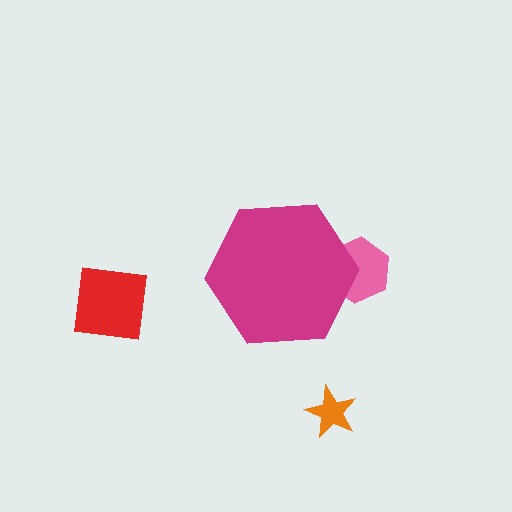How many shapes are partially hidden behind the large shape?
1 shape is partially hidden.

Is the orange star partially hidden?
No, the orange star is fully visible.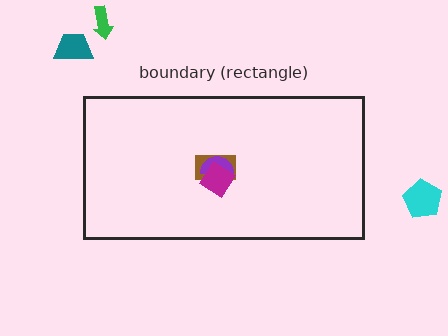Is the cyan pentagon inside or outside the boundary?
Outside.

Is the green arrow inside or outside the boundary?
Outside.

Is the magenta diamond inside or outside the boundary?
Inside.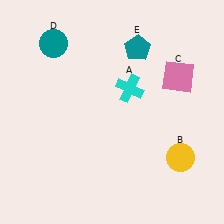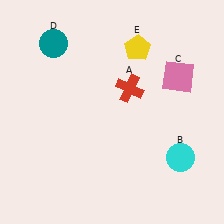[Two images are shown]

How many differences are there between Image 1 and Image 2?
There are 3 differences between the two images.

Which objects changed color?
A changed from cyan to red. B changed from yellow to cyan. E changed from teal to yellow.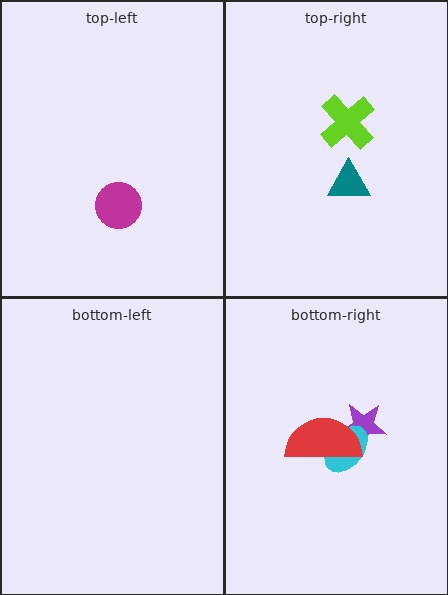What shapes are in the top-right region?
The lime cross, the teal triangle.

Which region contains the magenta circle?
The top-left region.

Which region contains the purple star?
The bottom-right region.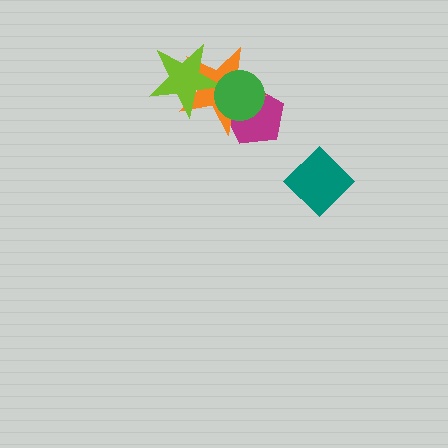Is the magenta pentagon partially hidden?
Yes, it is partially covered by another shape.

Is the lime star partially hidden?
Yes, it is partially covered by another shape.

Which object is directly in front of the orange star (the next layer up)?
The lime star is directly in front of the orange star.